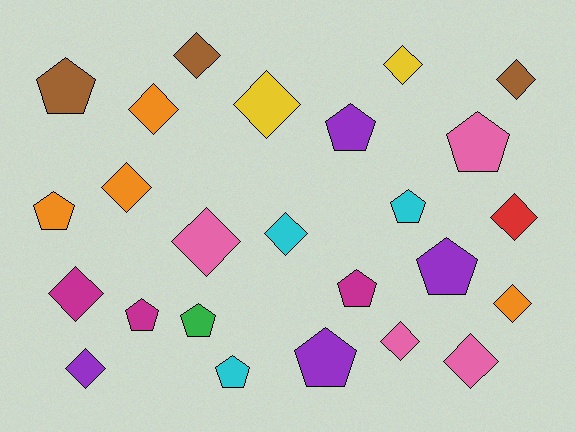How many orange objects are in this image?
There are 4 orange objects.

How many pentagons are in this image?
There are 11 pentagons.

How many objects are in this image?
There are 25 objects.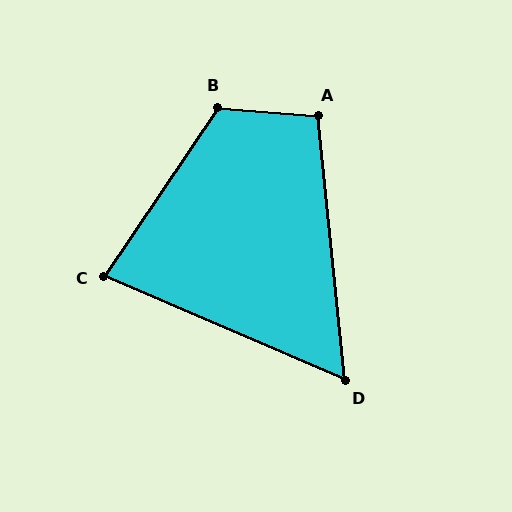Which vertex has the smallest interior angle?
D, at approximately 61 degrees.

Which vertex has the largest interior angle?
B, at approximately 119 degrees.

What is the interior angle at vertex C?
Approximately 79 degrees (acute).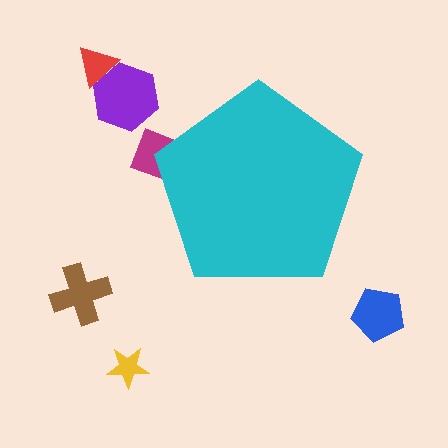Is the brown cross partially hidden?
No, the brown cross is fully visible.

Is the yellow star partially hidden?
No, the yellow star is fully visible.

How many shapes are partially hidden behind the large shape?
1 shape is partially hidden.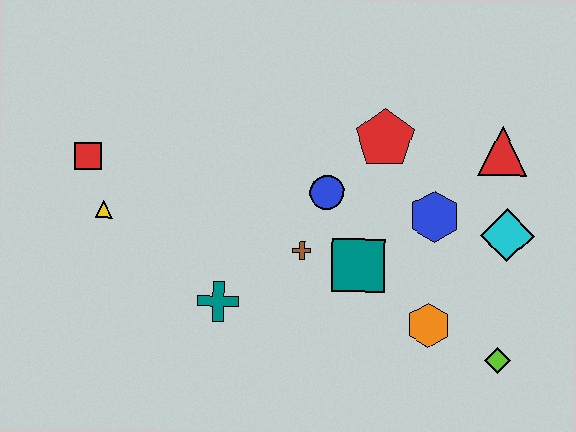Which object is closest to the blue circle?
The brown cross is closest to the blue circle.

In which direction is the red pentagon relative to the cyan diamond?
The red pentagon is to the left of the cyan diamond.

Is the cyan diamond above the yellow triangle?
No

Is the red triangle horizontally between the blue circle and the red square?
No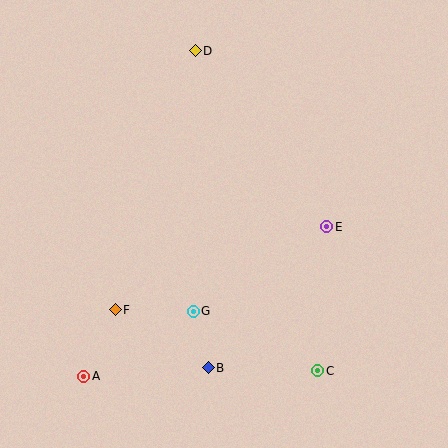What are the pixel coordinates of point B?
Point B is at (208, 368).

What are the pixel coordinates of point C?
Point C is at (318, 371).